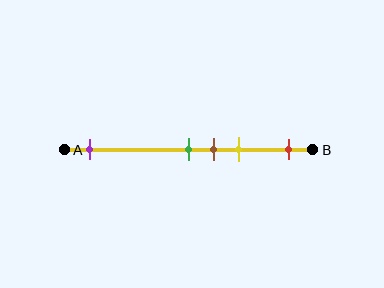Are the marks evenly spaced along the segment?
No, the marks are not evenly spaced.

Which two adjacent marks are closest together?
The green and brown marks are the closest adjacent pair.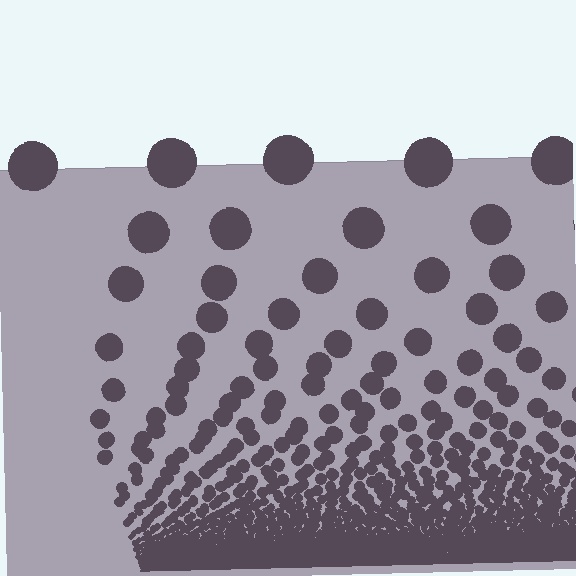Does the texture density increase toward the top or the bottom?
Density increases toward the bottom.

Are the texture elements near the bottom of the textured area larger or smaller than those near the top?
Smaller. The gradient is inverted — elements near the bottom are smaller and denser.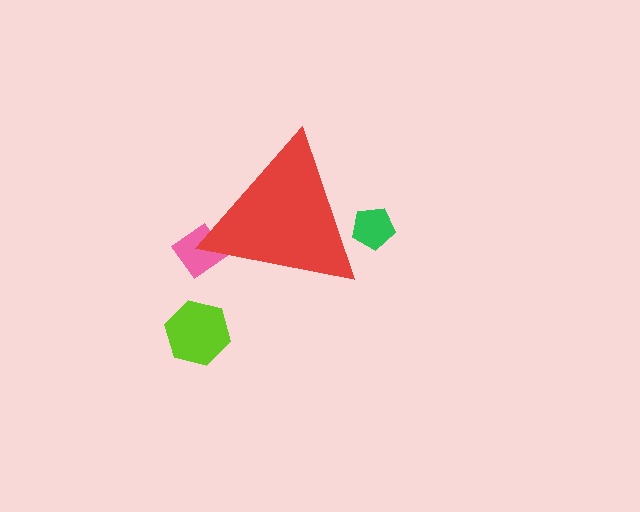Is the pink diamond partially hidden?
Yes, the pink diamond is partially hidden behind the red triangle.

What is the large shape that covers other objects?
A red triangle.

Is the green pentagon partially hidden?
Yes, the green pentagon is partially hidden behind the red triangle.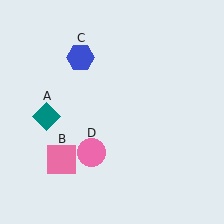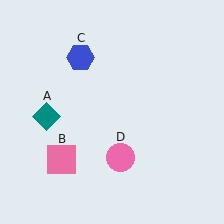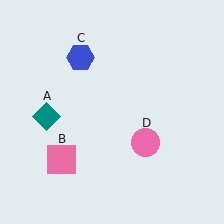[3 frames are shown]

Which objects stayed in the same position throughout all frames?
Teal diamond (object A) and pink square (object B) and blue hexagon (object C) remained stationary.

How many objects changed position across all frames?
1 object changed position: pink circle (object D).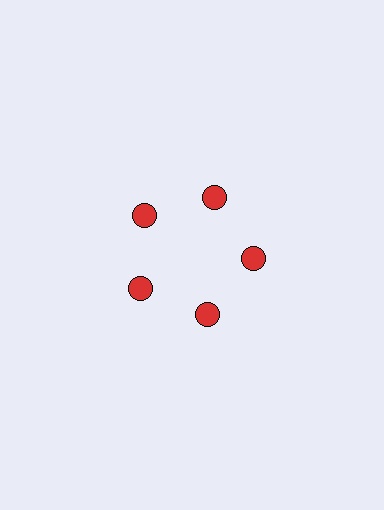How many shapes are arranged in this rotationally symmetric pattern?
There are 5 shapes, arranged in 5 groups of 1.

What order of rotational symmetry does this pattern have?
This pattern has 5-fold rotational symmetry.